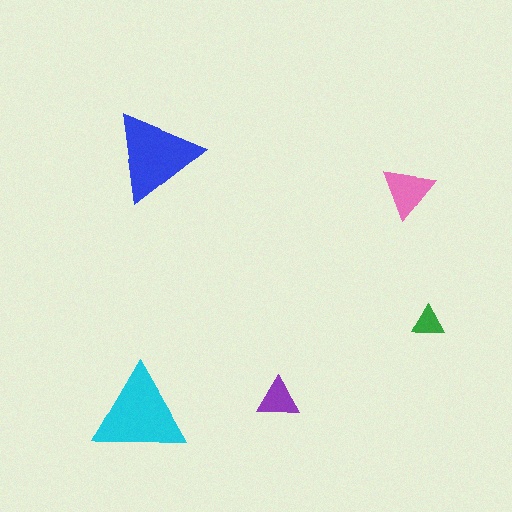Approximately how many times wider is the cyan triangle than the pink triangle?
About 2 times wider.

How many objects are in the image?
There are 5 objects in the image.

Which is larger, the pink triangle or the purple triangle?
The pink one.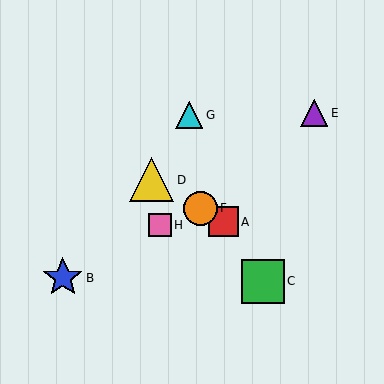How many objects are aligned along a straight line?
3 objects (A, D, F) are aligned along a straight line.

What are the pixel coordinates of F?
Object F is at (201, 208).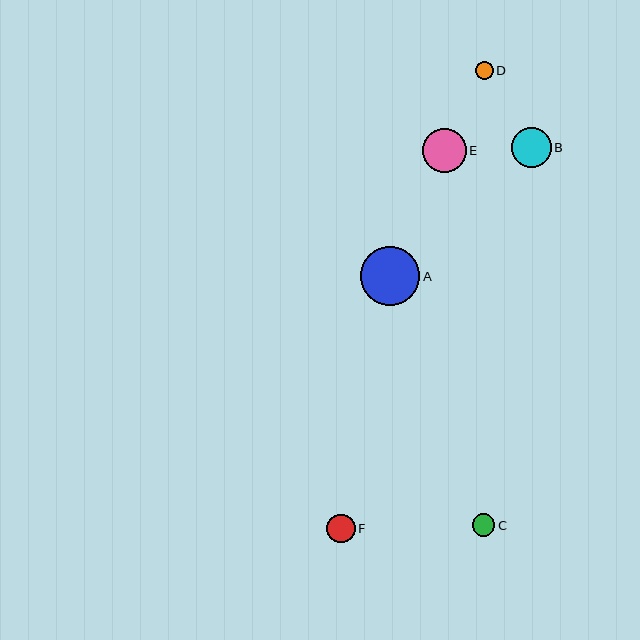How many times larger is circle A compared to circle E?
Circle A is approximately 1.3 times the size of circle E.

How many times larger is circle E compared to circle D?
Circle E is approximately 2.5 times the size of circle D.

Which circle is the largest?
Circle A is the largest with a size of approximately 59 pixels.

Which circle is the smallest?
Circle D is the smallest with a size of approximately 18 pixels.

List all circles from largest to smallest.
From largest to smallest: A, E, B, F, C, D.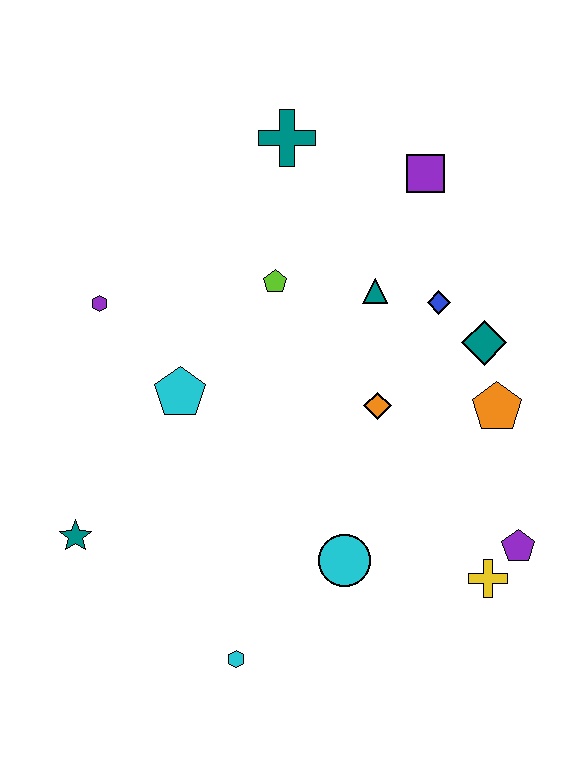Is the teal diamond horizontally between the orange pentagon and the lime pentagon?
Yes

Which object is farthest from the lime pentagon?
The cyan hexagon is farthest from the lime pentagon.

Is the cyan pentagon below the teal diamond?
Yes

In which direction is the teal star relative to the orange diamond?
The teal star is to the left of the orange diamond.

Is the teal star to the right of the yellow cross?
No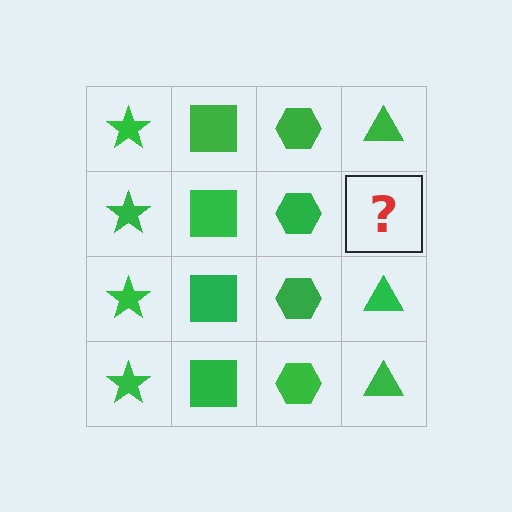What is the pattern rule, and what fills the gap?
The rule is that each column has a consistent shape. The gap should be filled with a green triangle.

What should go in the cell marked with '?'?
The missing cell should contain a green triangle.